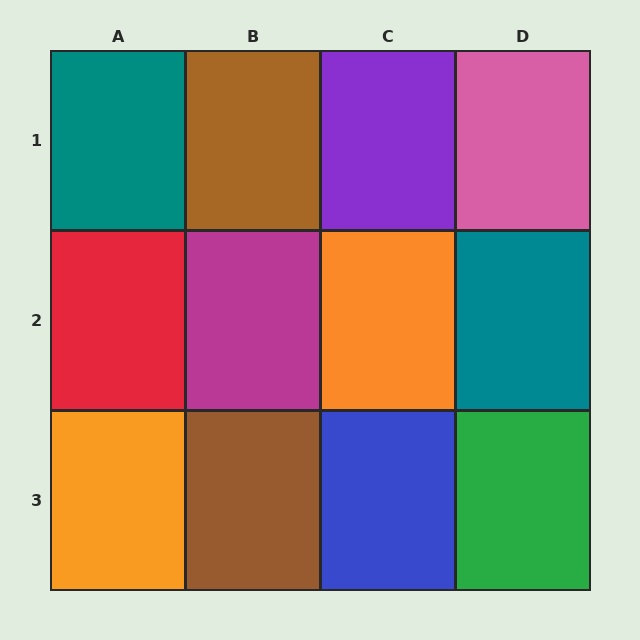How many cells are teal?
2 cells are teal.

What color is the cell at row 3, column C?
Blue.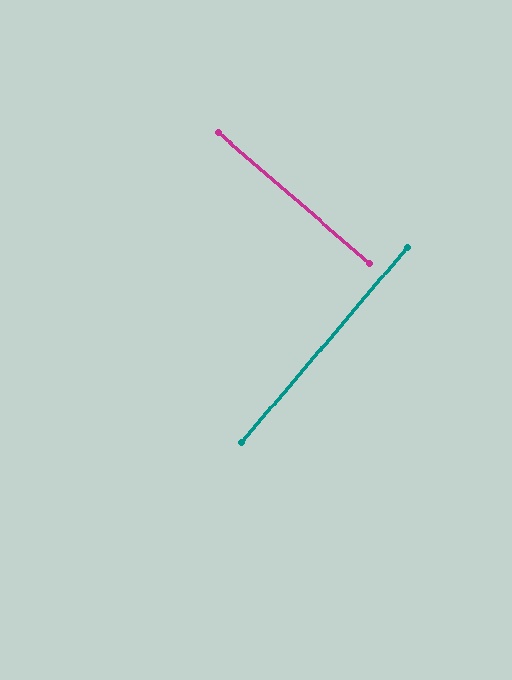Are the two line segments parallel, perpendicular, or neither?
Perpendicular — they meet at approximately 90°.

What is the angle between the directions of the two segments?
Approximately 90 degrees.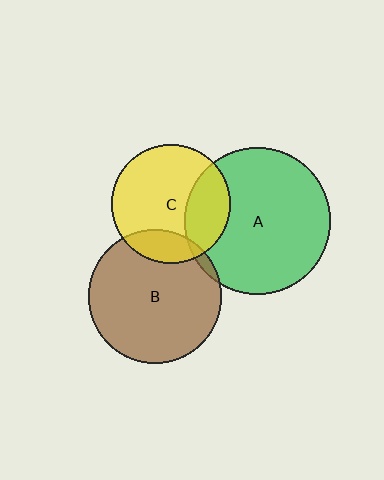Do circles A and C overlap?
Yes.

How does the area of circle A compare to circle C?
Approximately 1.5 times.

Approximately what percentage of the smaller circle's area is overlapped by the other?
Approximately 25%.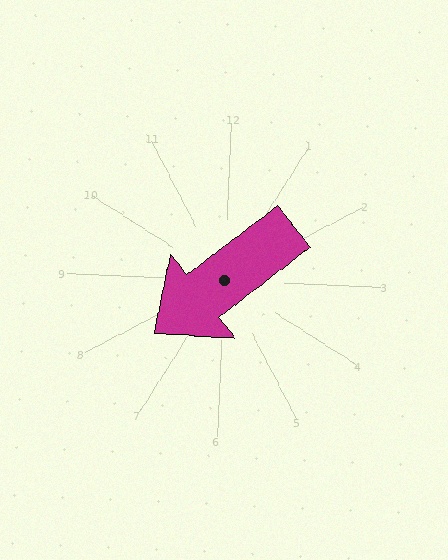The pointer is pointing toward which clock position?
Roughly 8 o'clock.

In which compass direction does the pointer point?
Southwest.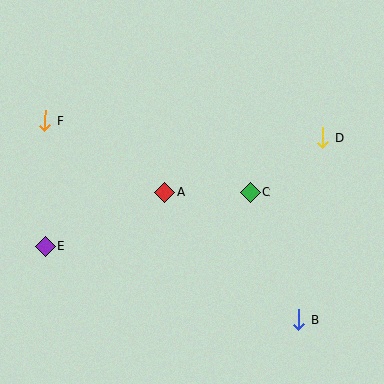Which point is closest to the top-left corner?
Point F is closest to the top-left corner.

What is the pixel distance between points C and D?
The distance between C and D is 92 pixels.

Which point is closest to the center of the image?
Point A at (165, 192) is closest to the center.